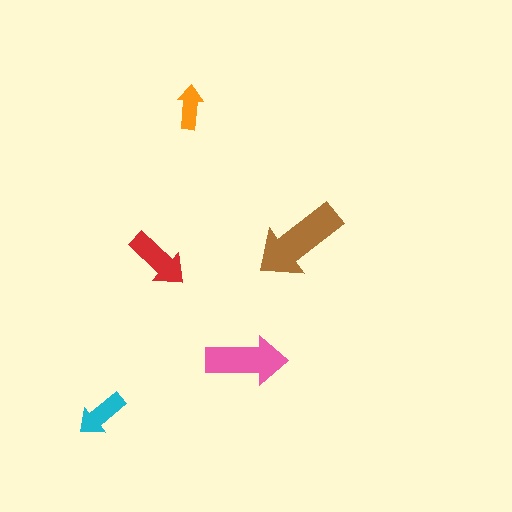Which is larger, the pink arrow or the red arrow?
The pink one.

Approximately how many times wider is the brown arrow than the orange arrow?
About 2 times wider.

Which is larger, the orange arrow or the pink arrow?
The pink one.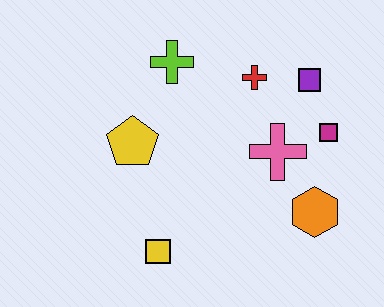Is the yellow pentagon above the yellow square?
Yes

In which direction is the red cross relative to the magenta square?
The red cross is to the left of the magenta square.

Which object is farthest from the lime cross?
The orange hexagon is farthest from the lime cross.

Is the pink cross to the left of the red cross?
No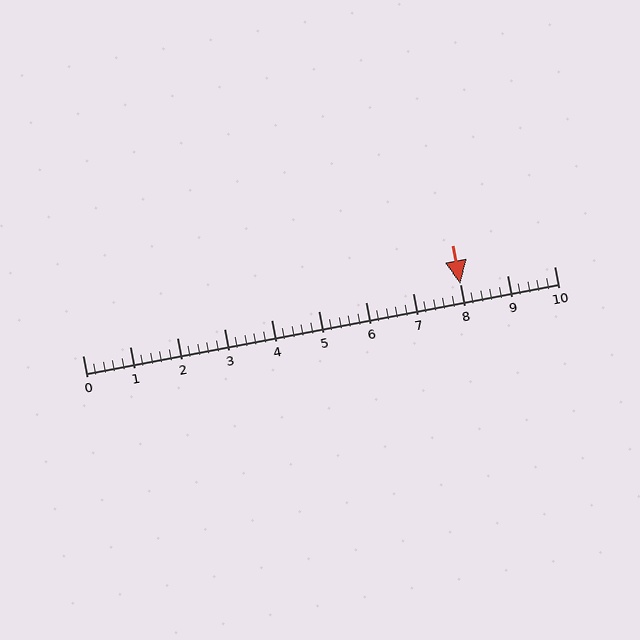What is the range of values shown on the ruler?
The ruler shows values from 0 to 10.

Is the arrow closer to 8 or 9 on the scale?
The arrow is closer to 8.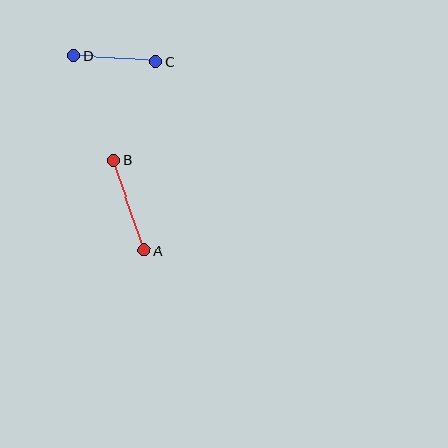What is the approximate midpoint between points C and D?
The midpoint is at approximately (115, 59) pixels.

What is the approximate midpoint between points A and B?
The midpoint is at approximately (129, 205) pixels.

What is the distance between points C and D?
The distance is approximately 82 pixels.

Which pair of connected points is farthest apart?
Points A and B are farthest apart.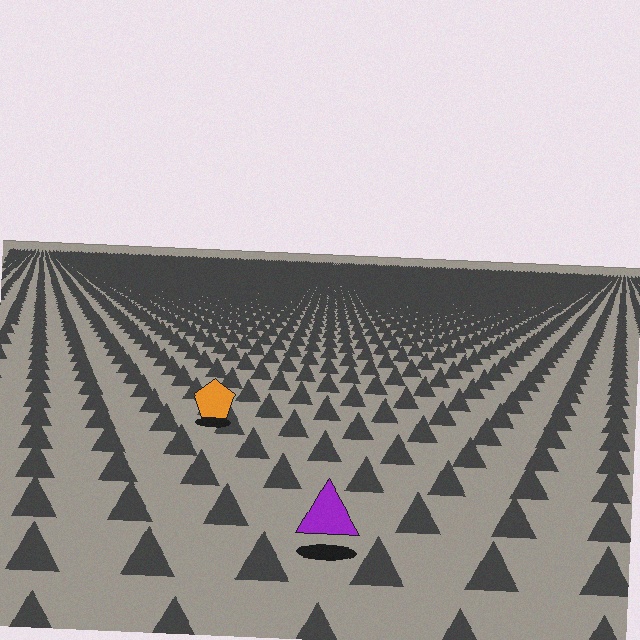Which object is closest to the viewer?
The purple triangle is closest. The texture marks near it are larger and more spread out.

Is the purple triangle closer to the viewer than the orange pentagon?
Yes. The purple triangle is closer — you can tell from the texture gradient: the ground texture is coarser near it.